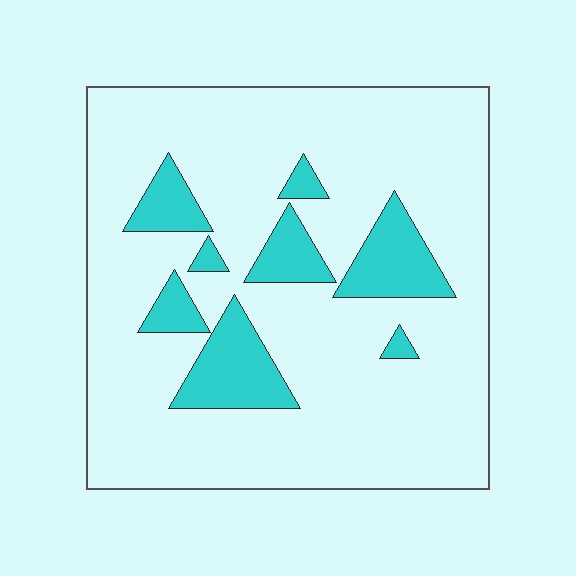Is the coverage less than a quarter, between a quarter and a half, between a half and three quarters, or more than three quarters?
Less than a quarter.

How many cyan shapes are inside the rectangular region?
8.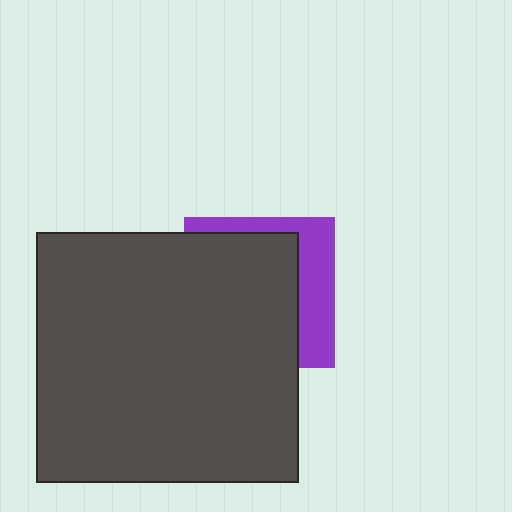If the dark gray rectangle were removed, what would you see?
You would see the complete purple square.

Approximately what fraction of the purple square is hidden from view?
Roughly 69% of the purple square is hidden behind the dark gray rectangle.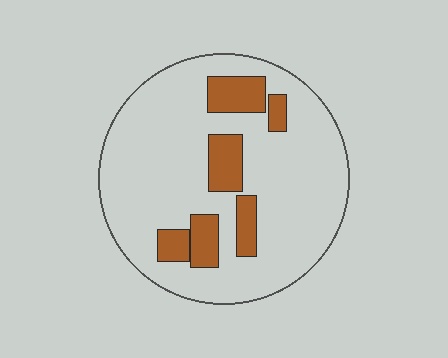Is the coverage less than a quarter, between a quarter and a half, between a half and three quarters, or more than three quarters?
Less than a quarter.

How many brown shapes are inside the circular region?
6.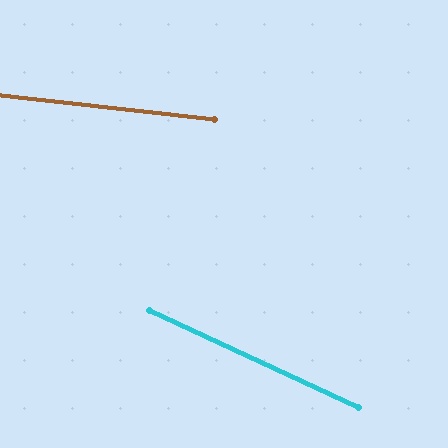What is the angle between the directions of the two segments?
Approximately 18 degrees.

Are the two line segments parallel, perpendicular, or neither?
Neither parallel nor perpendicular — they differ by about 18°.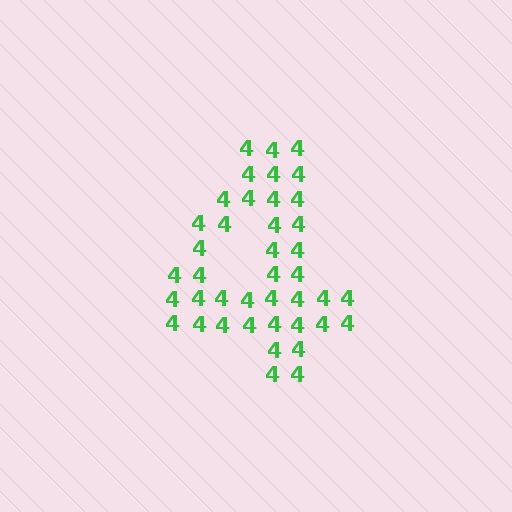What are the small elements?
The small elements are digit 4's.